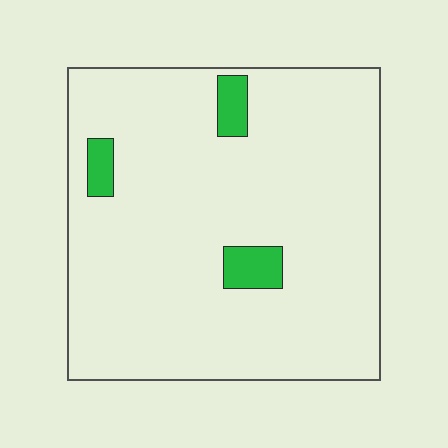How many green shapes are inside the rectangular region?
3.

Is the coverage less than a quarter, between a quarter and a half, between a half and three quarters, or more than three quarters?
Less than a quarter.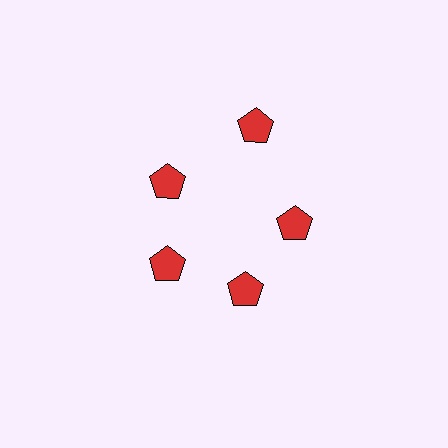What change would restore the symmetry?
The symmetry would be restored by moving it inward, back onto the ring so that all 5 pentagons sit at equal angles and equal distance from the center.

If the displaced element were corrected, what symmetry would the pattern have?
It would have 5-fold rotational symmetry — the pattern would map onto itself every 72 degrees.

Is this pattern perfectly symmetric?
No. The 5 red pentagons are arranged in a ring, but one element near the 1 o'clock position is pushed outward from the center, breaking the 5-fold rotational symmetry.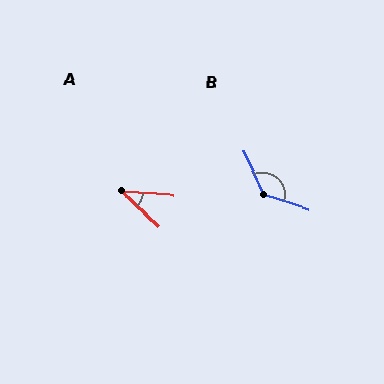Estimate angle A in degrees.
Approximately 39 degrees.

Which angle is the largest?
B, at approximately 134 degrees.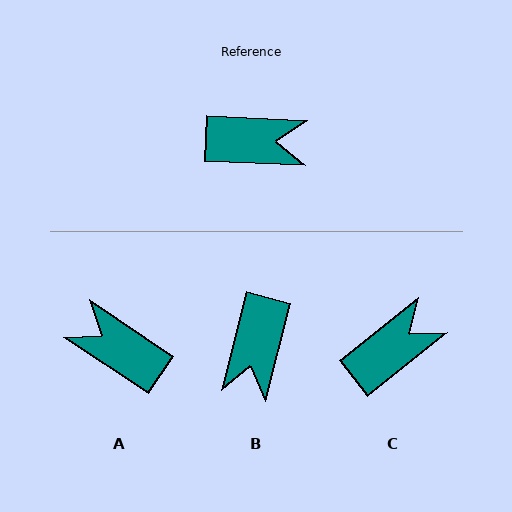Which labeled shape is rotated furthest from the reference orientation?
A, about 149 degrees away.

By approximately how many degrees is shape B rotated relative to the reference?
Approximately 102 degrees clockwise.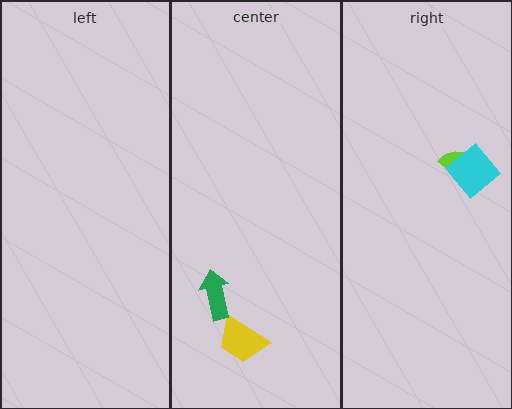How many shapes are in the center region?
2.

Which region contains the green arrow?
The center region.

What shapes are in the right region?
The lime semicircle, the cyan diamond.